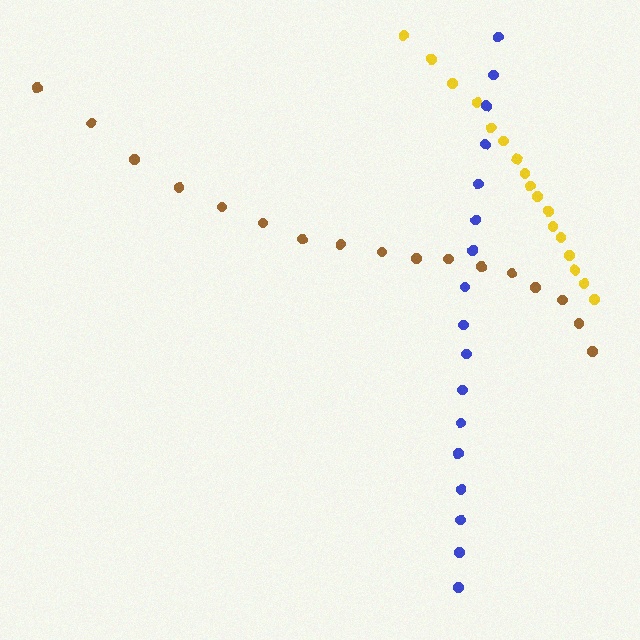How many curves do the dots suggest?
There are 3 distinct paths.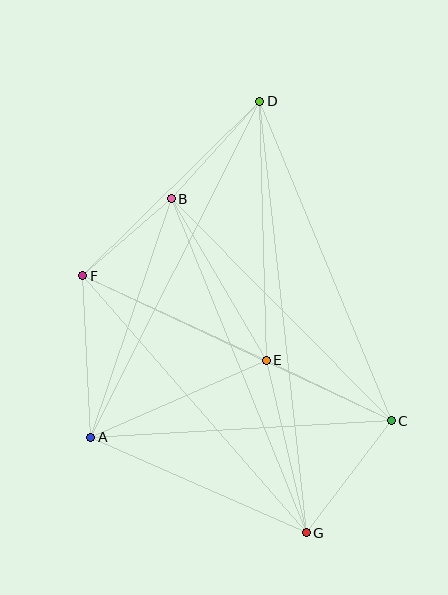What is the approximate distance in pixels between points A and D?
The distance between A and D is approximately 376 pixels.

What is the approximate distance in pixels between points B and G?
The distance between B and G is approximately 361 pixels.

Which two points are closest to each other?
Points B and F are closest to each other.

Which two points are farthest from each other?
Points D and G are farthest from each other.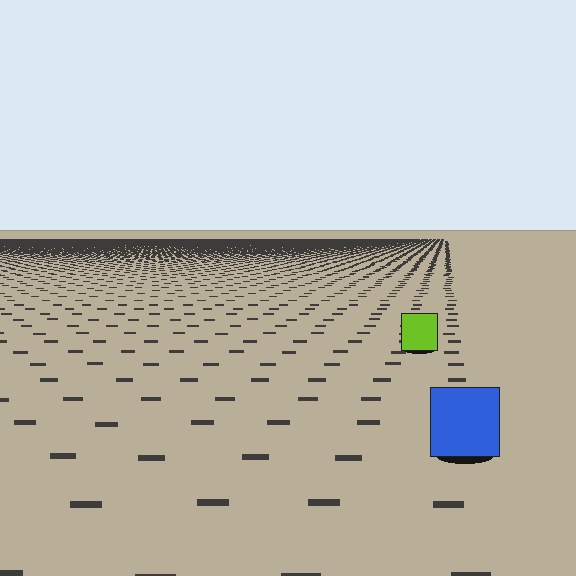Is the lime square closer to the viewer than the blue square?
No. The blue square is closer — you can tell from the texture gradient: the ground texture is coarser near it.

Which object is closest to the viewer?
The blue square is closest. The texture marks near it are larger and more spread out.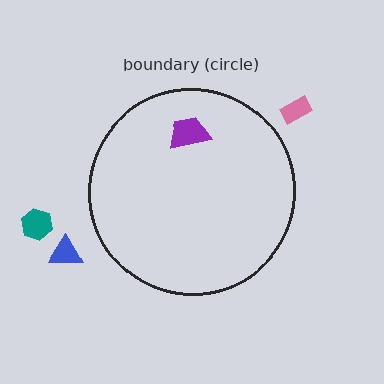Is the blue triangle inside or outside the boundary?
Outside.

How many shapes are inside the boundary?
1 inside, 3 outside.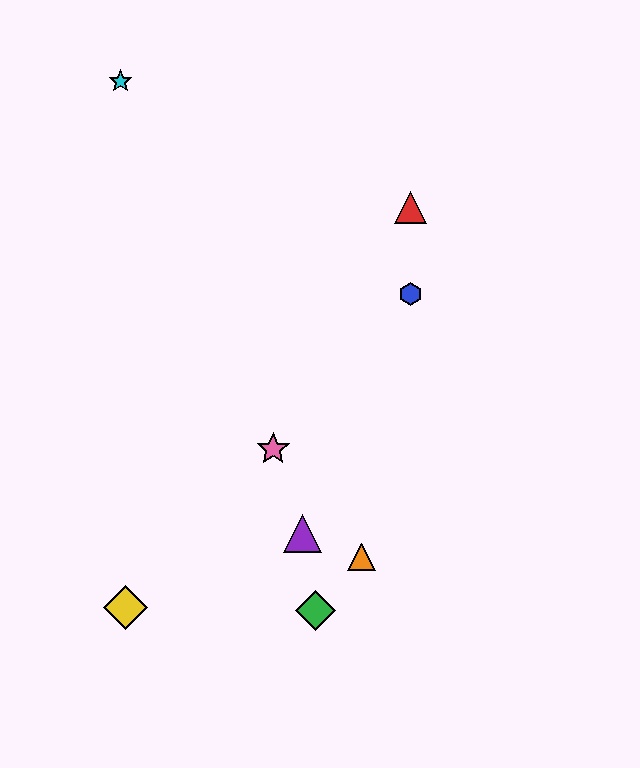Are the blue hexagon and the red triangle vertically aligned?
Yes, both are at x≈411.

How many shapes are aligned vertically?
2 shapes (the red triangle, the blue hexagon) are aligned vertically.